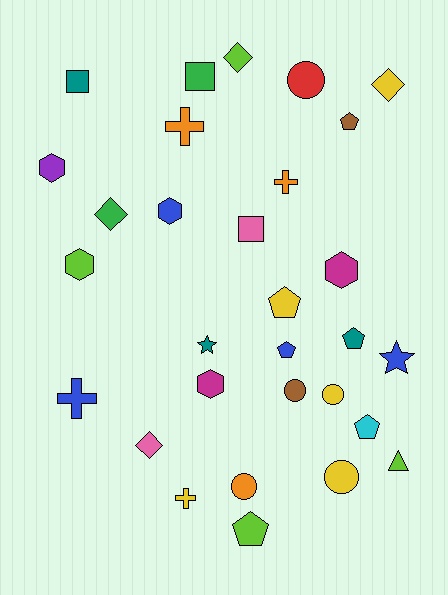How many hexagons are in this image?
There are 5 hexagons.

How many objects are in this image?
There are 30 objects.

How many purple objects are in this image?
There is 1 purple object.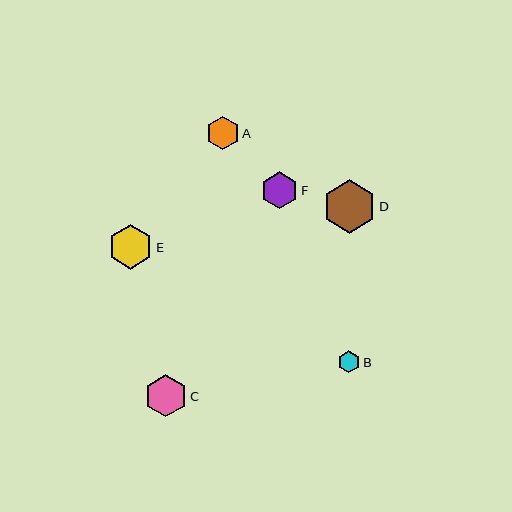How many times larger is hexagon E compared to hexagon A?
Hexagon E is approximately 1.3 times the size of hexagon A.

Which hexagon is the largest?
Hexagon D is the largest with a size of approximately 53 pixels.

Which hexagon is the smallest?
Hexagon B is the smallest with a size of approximately 22 pixels.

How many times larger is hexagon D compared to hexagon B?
Hexagon D is approximately 2.4 times the size of hexagon B.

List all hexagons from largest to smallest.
From largest to smallest: D, E, C, F, A, B.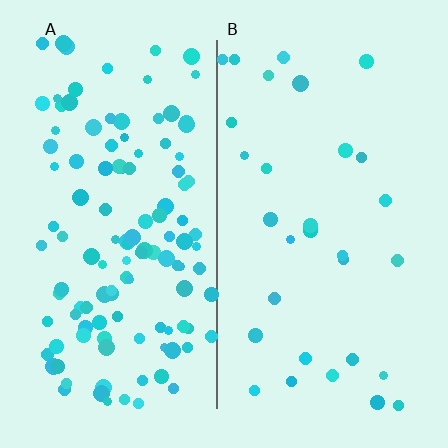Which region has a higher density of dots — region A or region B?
A (the left).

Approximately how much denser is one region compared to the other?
Approximately 4.0× — region A over region B.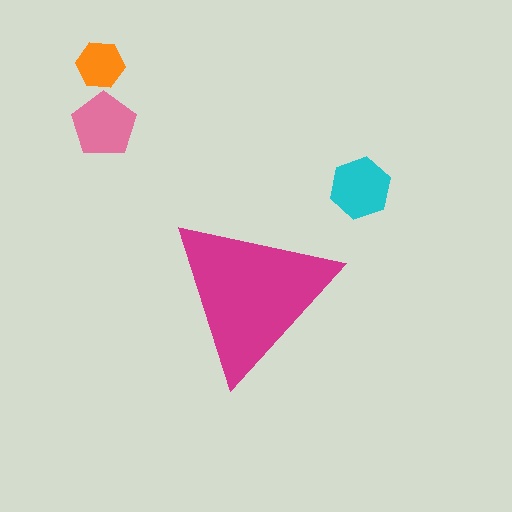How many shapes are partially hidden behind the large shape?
0 shapes are partially hidden.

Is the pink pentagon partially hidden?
No, the pink pentagon is fully visible.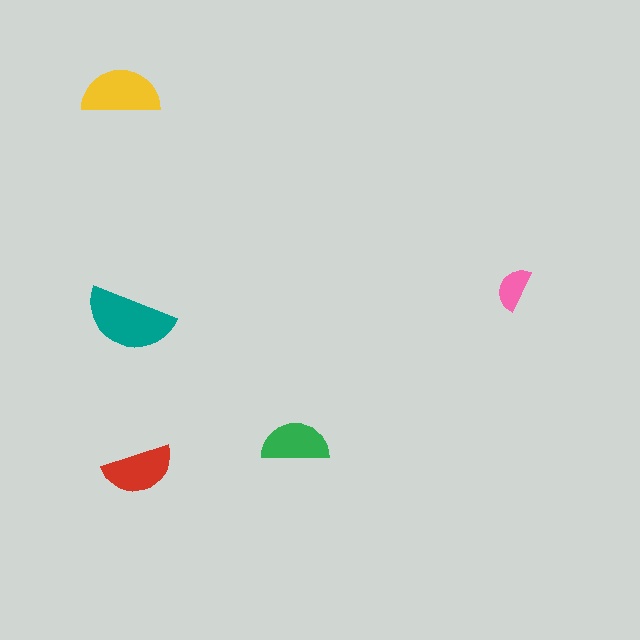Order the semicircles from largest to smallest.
the teal one, the yellow one, the red one, the green one, the pink one.